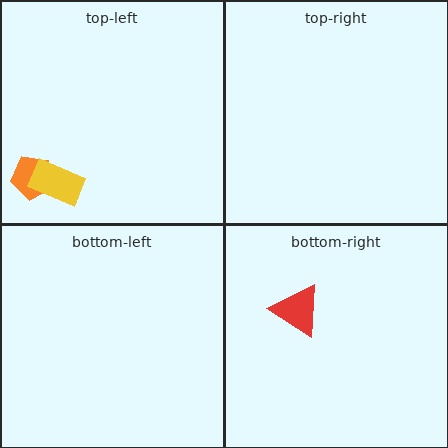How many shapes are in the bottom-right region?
1.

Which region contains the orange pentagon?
The top-left region.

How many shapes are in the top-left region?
2.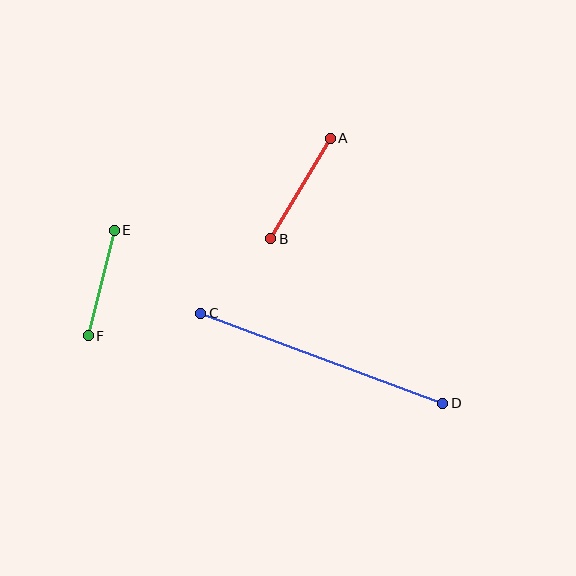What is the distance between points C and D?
The distance is approximately 258 pixels.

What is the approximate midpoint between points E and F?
The midpoint is at approximately (101, 283) pixels.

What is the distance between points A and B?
The distance is approximately 117 pixels.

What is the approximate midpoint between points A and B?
The midpoint is at approximately (300, 188) pixels.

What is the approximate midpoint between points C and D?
The midpoint is at approximately (322, 358) pixels.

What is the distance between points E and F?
The distance is approximately 109 pixels.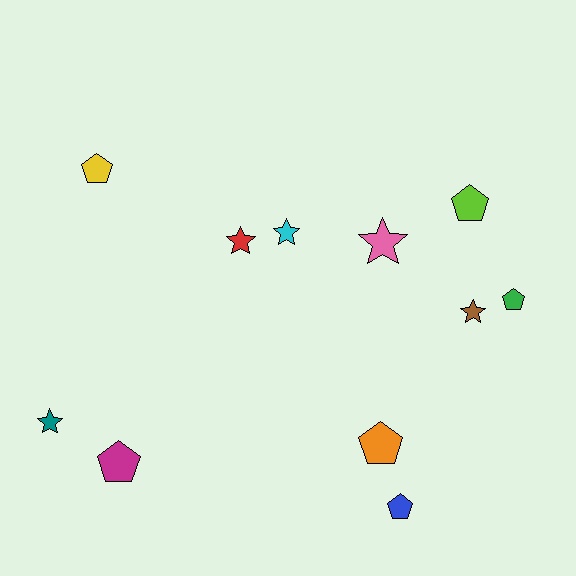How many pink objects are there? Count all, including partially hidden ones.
There is 1 pink object.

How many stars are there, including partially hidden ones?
There are 5 stars.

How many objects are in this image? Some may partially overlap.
There are 11 objects.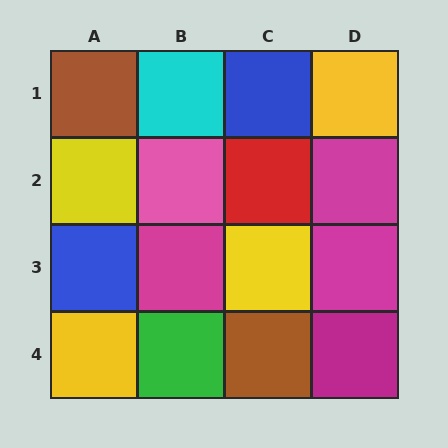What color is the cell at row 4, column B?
Green.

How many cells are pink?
1 cell is pink.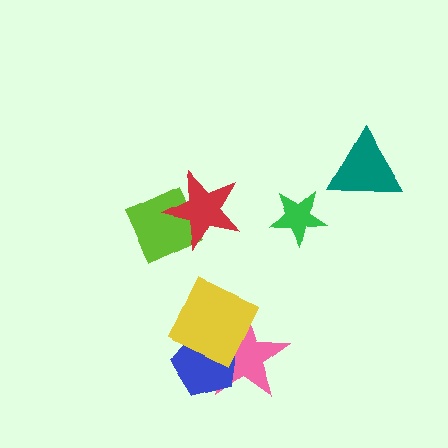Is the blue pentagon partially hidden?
Yes, it is partially covered by another shape.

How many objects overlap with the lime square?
1 object overlaps with the lime square.